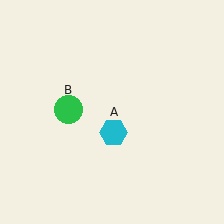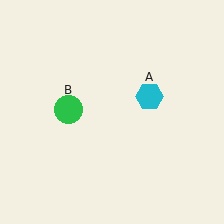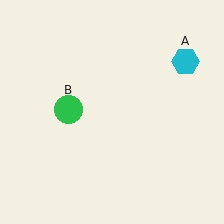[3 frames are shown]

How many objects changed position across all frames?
1 object changed position: cyan hexagon (object A).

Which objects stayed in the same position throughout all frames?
Green circle (object B) remained stationary.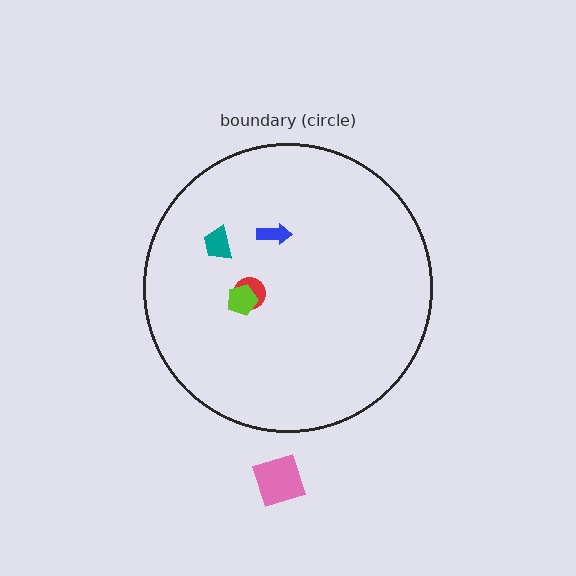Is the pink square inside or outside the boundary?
Outside.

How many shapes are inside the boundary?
4 inside, 1 outside.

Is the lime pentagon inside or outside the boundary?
Inside.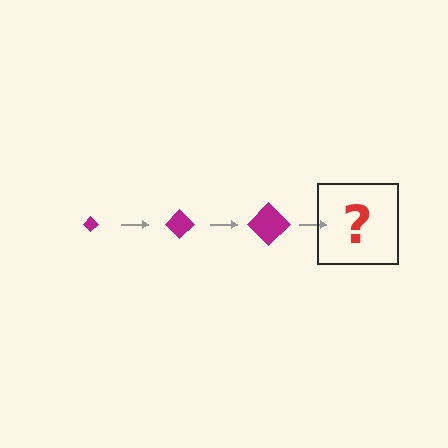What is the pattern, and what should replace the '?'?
The pattern is that the diamond gets progressively larger each step. The '?' should be a magenta diamond, larger than the previous one.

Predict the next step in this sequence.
The next step is a magenta diamond, larger than the previous one.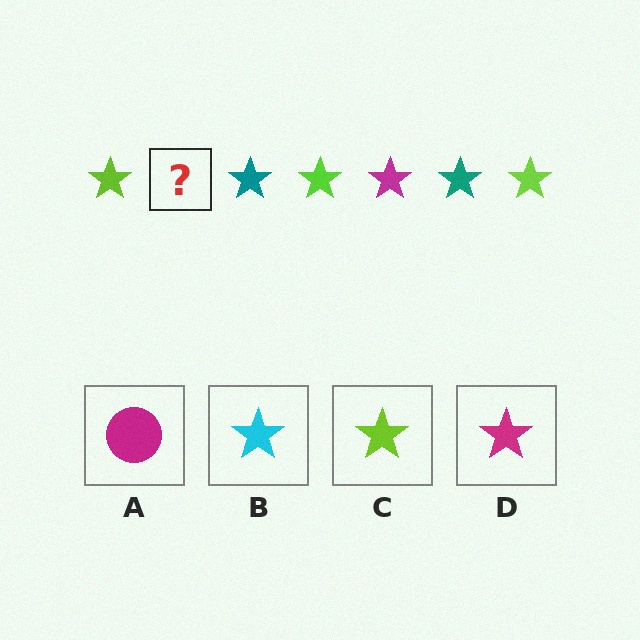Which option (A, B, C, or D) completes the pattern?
D.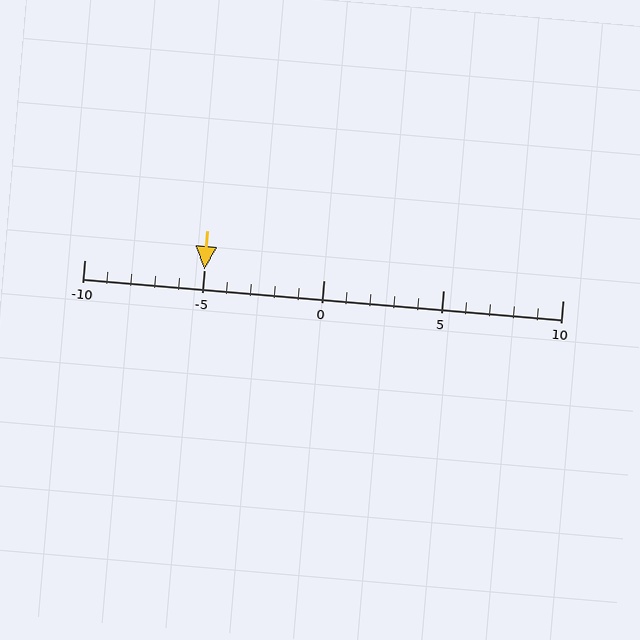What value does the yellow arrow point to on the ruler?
The yellow arrow points to approximately -5.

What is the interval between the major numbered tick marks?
The major tick marks are spaced 5 units apart.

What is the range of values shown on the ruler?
The ruler shows values from -10 to 10.